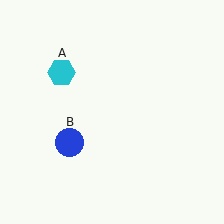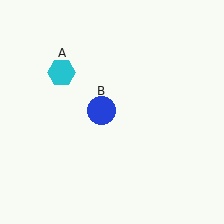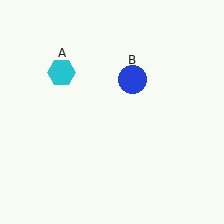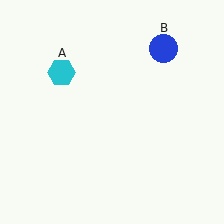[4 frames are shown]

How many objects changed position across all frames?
1 object changed position: blue circle (object B).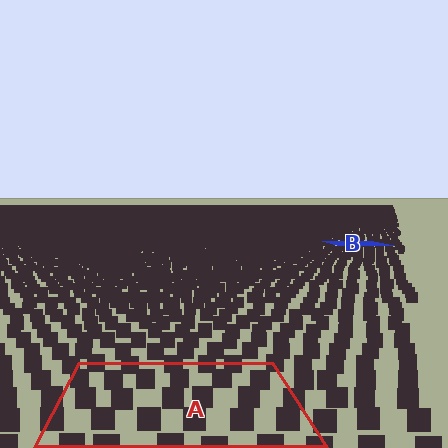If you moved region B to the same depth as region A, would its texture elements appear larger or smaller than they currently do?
They would appear larger. At a closer depth, the same texture elements are projected at a bigger on-screen size.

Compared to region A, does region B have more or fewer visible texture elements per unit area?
Region B has more texture elements per unit area — they are packed more densely because it is farther away.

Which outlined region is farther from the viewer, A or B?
Region B is farther from the viewer — the texture elements inside it appear smaller and more densely packed.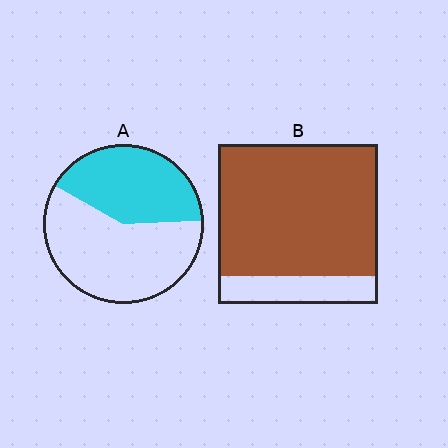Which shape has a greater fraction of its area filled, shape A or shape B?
Shape B.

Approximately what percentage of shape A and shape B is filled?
A is approximately 40% and B is approximately 80%.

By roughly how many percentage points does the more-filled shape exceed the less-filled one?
By roughly 40 percentage points (B over A).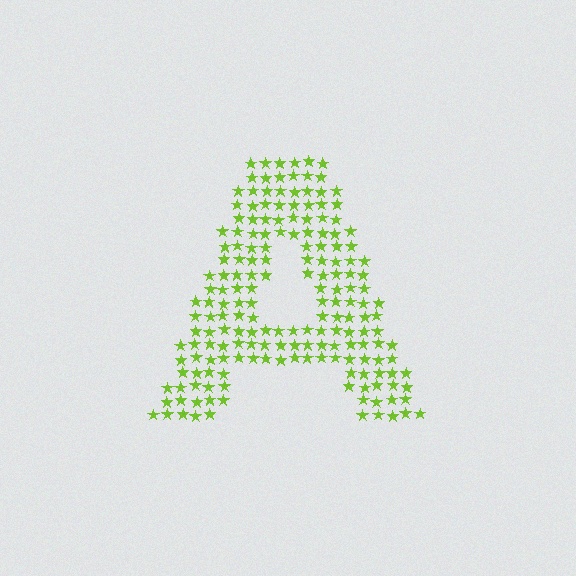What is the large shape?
The large shape is the letter A.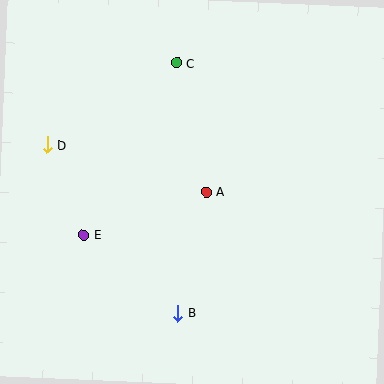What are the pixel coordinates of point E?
Point E is at (84, 235).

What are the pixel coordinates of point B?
Point B is at (178, 313).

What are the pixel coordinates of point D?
Point D is at (47, 145).